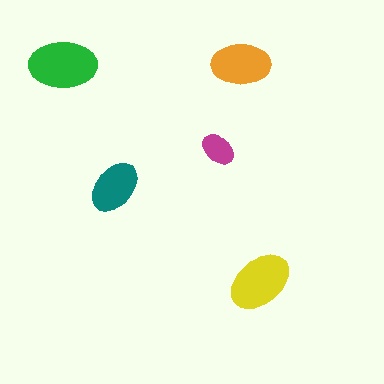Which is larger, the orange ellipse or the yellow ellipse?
The yellow one.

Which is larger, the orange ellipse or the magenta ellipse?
The orange one.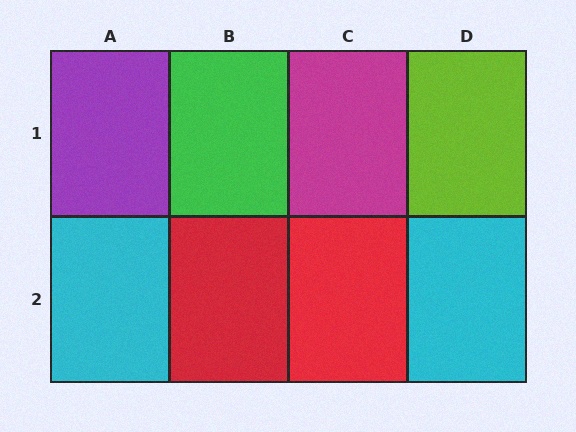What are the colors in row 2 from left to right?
Cyan, red, red, cyan.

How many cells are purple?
1 cell is purple.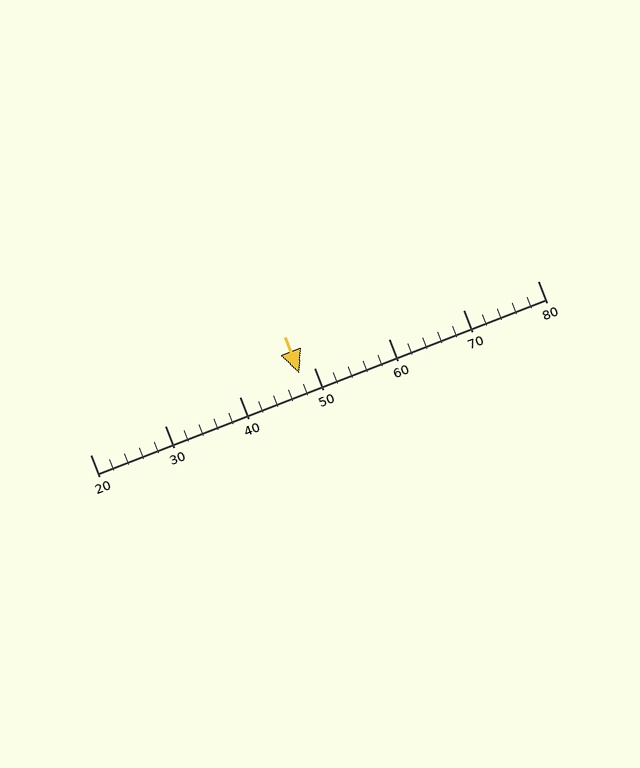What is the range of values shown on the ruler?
The ruler shows values from 20 to 80.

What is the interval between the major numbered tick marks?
The major tick marks are spaced 10 units apart.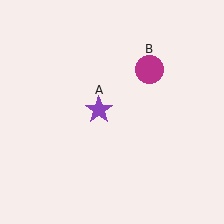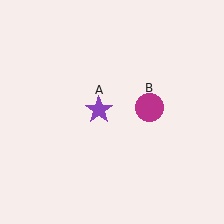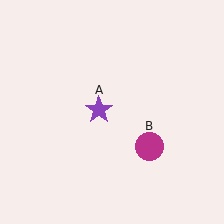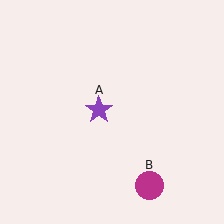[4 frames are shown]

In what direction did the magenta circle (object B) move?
The magenta circle (object B) moved down.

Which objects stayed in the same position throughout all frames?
Purple star (object A) remained stationary.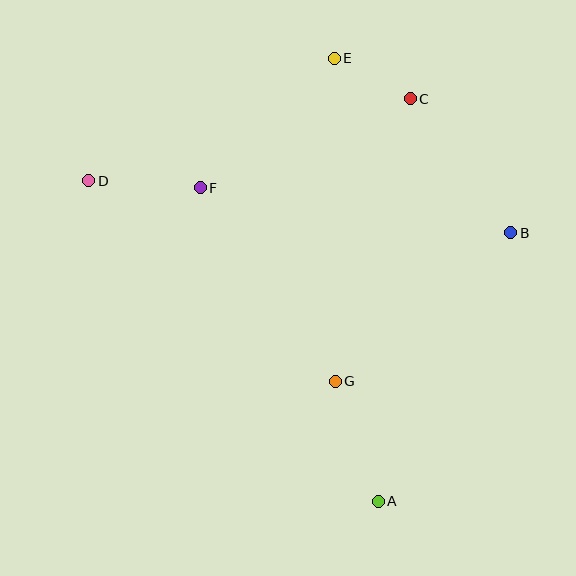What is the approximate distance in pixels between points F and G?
The distance between F and G is approximately 236 pixels.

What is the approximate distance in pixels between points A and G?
The distance between A and G is approximately 127 pixels.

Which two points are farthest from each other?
Points A and E are farthest from each other.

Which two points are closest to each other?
Points C and E are closest to each other.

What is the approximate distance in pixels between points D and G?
The distance between D and G is approximately 318 pixels.